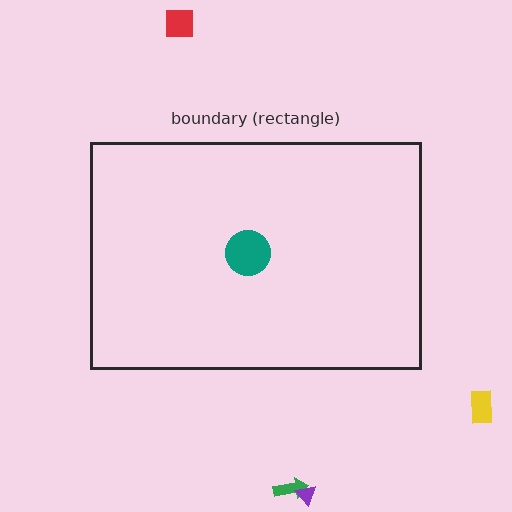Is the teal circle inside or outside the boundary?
Inside.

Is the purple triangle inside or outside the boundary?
Outside.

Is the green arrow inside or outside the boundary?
Outside.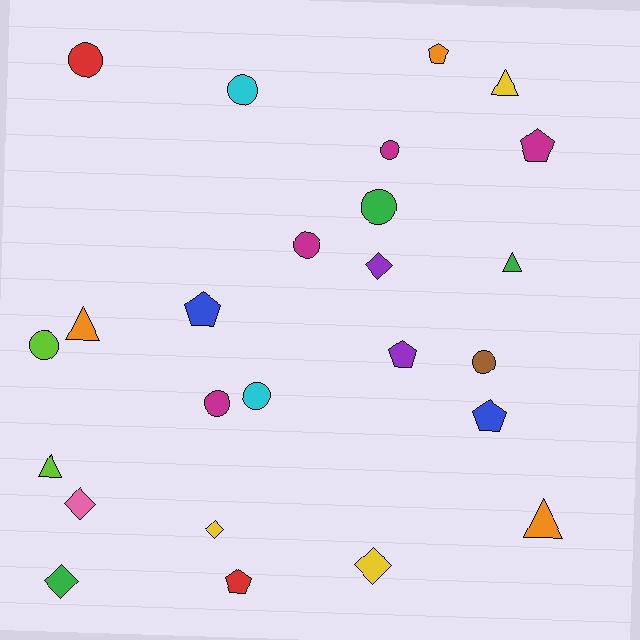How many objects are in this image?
There are 25 objects.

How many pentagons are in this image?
There are 6 pentagons.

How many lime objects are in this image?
There are 2 lime objects.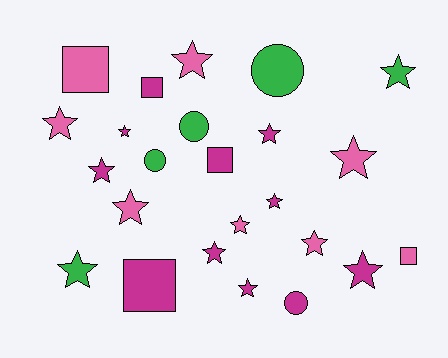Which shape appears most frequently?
Star, with 15 objects.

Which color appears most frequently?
Magenta, with 11 objects.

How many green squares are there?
There are no green squares.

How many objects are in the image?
There are 24 objects.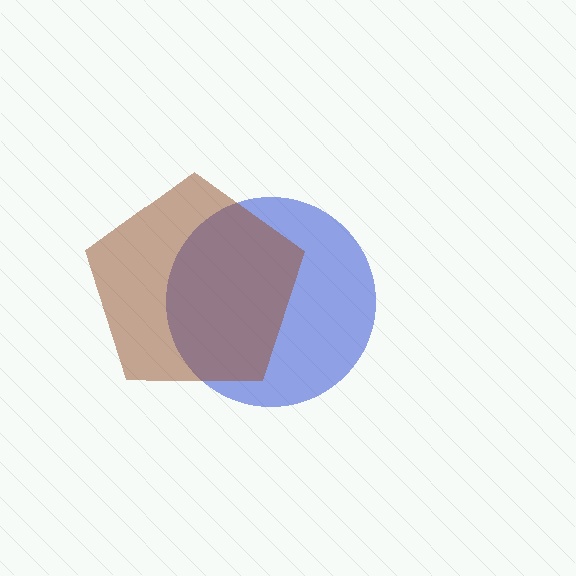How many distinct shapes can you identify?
There are 2 distinct shapes: a blue circle, a brown pentagon.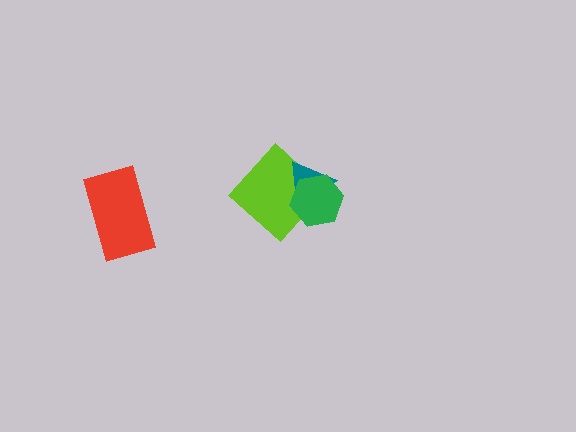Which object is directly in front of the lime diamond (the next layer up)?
The teal triangle is directly in front of the lime diamond.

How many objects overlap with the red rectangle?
0 objects overlap with the red rectangle.